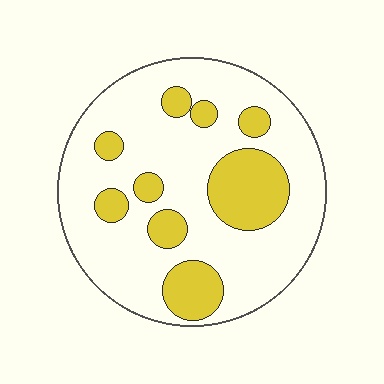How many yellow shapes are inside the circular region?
9.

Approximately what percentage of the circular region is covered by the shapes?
Approximately 25%.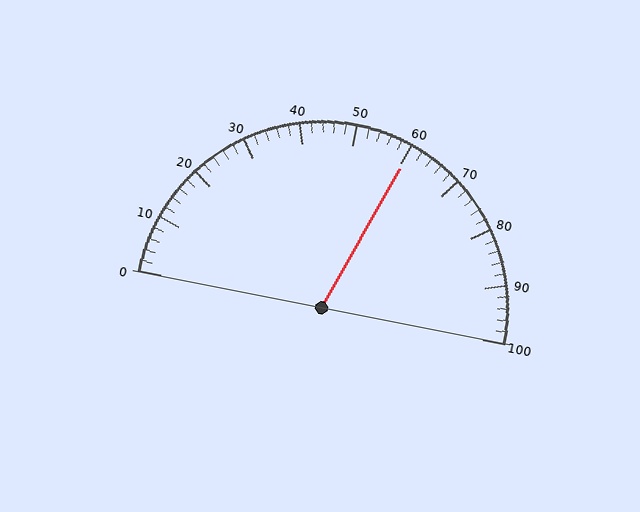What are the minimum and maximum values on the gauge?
The gauge ranges from 0 to 100.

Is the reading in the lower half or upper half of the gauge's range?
The reading is in the upper half of the range (0 to 100).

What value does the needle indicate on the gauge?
The needle indicates approximately 60.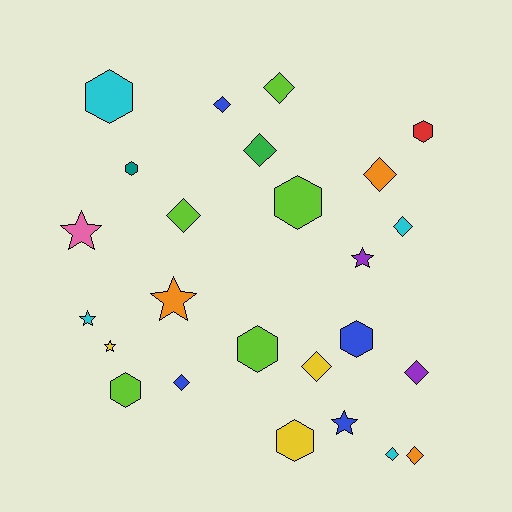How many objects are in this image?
There are 25 objects.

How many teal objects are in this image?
There is 1 teal object.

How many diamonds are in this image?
There are 11 diamonds.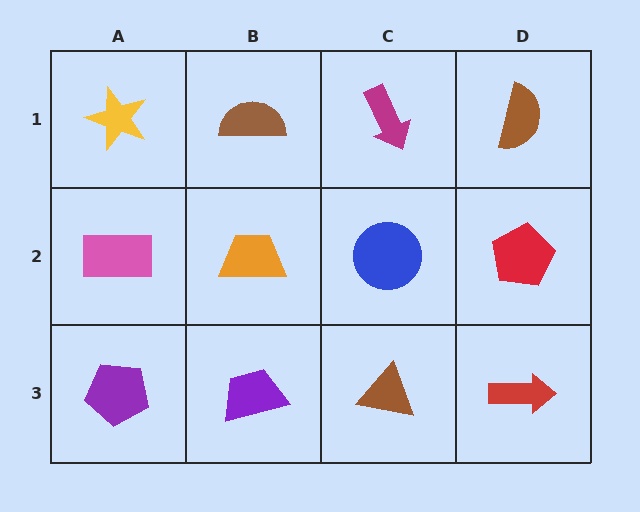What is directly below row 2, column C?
A brown triangle.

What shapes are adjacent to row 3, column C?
A blue circle (row 2, column C), a purple trapezoid (row 3, column B), a red arrow (row 3, column D).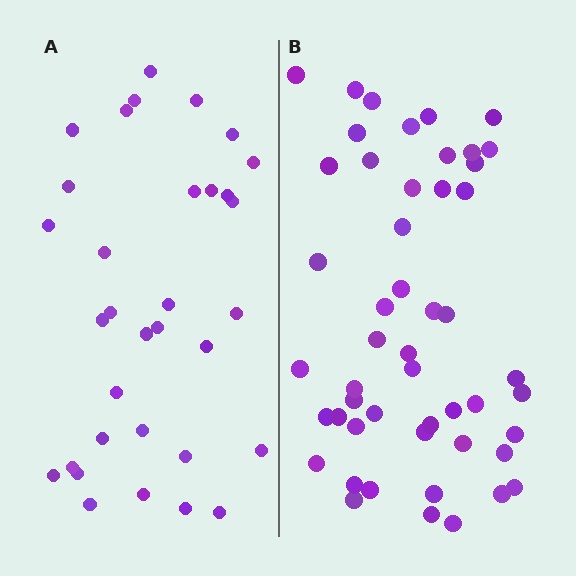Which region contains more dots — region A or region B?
Region B (the right region) has more dots.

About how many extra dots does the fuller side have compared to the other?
Region B has approximately 15 more dots than region A.